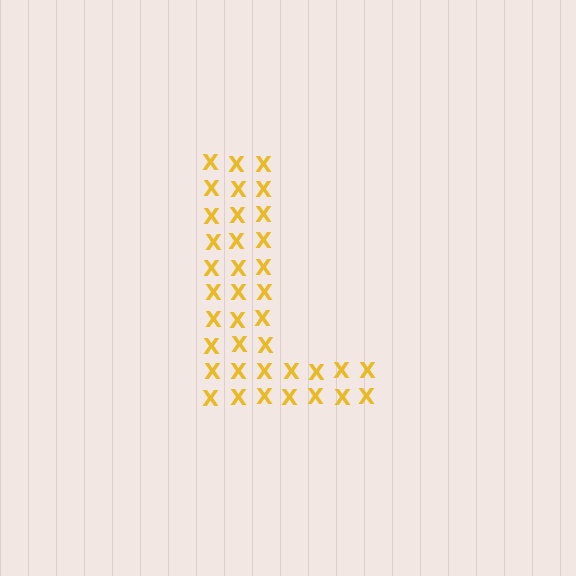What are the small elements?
The small elements are letter X's.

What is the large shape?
The large shape is the letter L.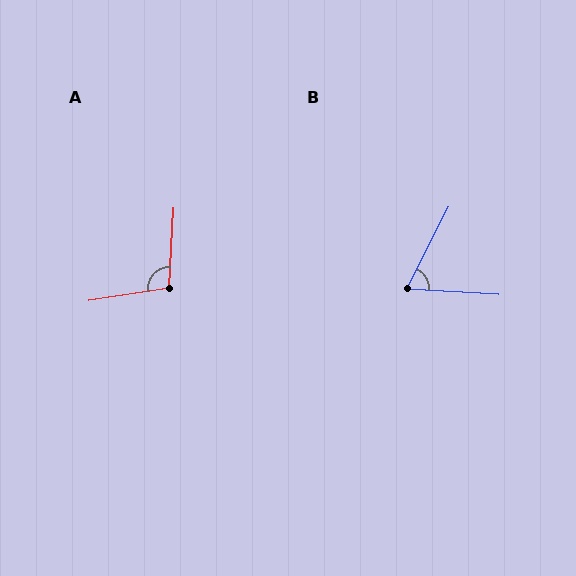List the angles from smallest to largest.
B (66°), A (102°).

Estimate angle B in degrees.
Approximately 66 degrees.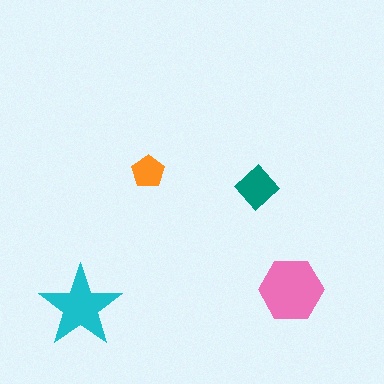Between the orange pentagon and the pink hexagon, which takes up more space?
The pink hexagon.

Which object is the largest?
The pink hexagon.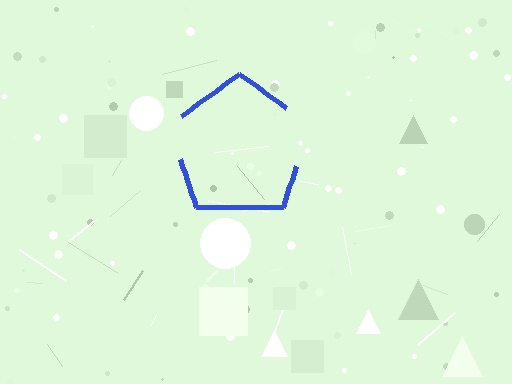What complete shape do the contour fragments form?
The contour fragments form a pentagon.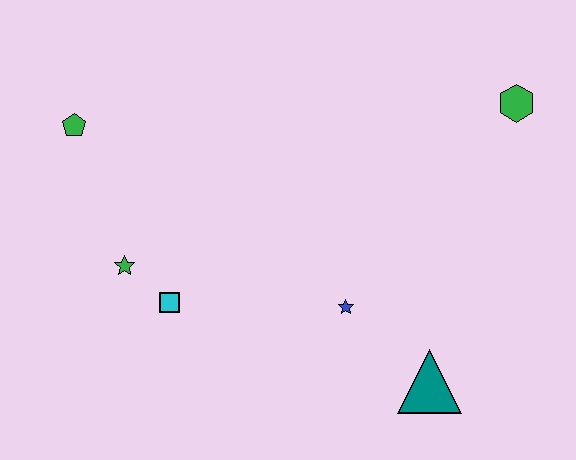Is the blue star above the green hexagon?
No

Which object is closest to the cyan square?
The green star is closest to the cyan square.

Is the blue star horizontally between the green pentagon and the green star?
No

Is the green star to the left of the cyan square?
Yes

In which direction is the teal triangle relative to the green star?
The teal triangle is to the right of the green star.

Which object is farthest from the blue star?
The green pentagon is farthest from the blue star.